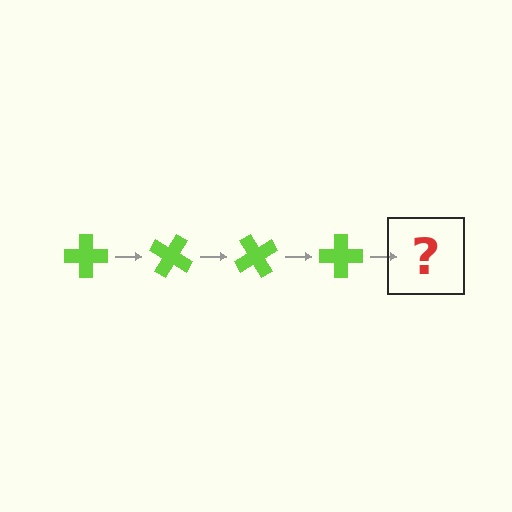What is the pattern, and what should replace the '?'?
The pattern is that the cross rotates 30 degrees each step. The '?' should be a lime cross rotated 120 degrees.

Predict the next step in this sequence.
The next step is a lime cross rotated 120 degrees.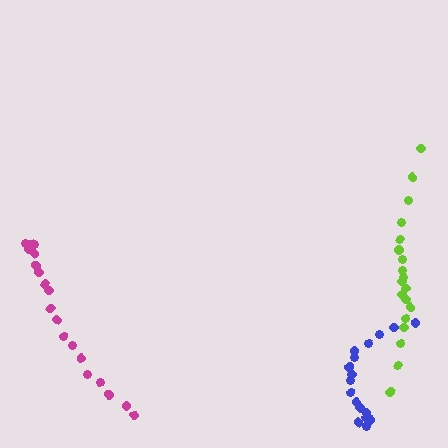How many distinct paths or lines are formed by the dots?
There are 3 distinct paths.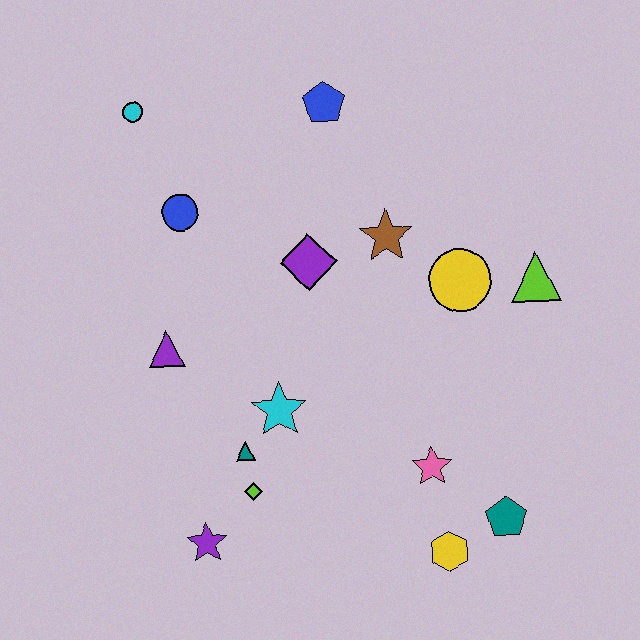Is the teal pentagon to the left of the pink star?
No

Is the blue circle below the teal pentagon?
No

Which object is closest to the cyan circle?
The blue circle is closest to the cyan circle.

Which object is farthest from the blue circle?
The teal pentagon is farthest from the blue circle.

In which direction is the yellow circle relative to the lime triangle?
The yellow circle is to the left of the lime triangle.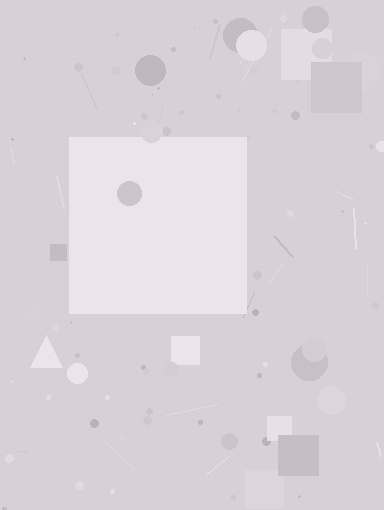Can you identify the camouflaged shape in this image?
The camouflaged shape is a square.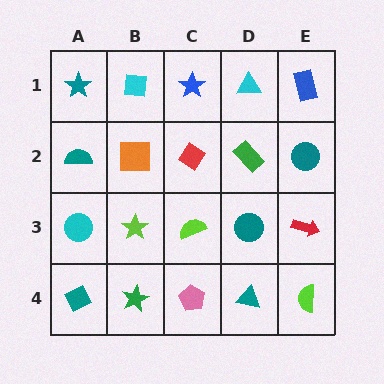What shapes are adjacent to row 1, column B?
An orange square (row 2, column B), a teal star (row 1, column A), a blue star (row 1, column C).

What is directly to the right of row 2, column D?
A teal circle.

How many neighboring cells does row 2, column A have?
3.